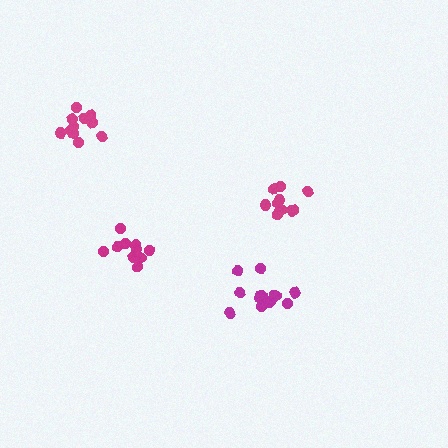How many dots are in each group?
Group 1: 10 dots, Group 2: 10 dots, Group 3: 11 dots, Group 4: 13 dots (44 total).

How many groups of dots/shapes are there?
There are 4 groups.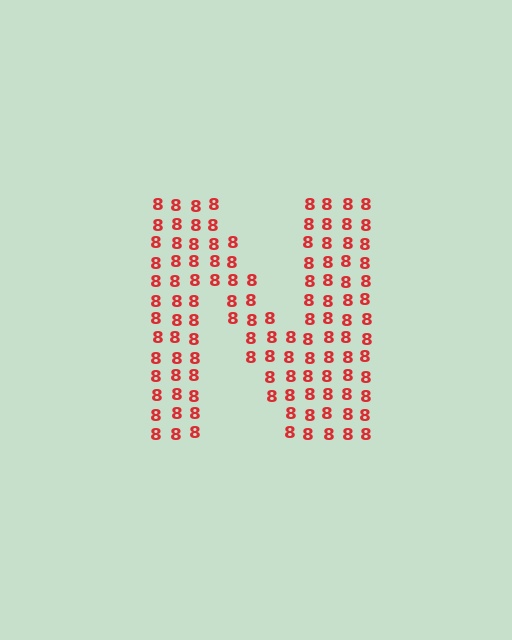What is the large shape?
The large shape is the letter N.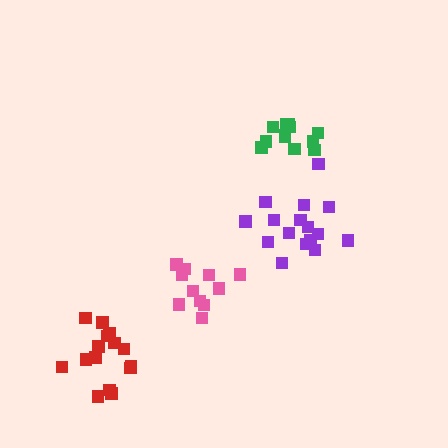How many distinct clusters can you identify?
There are 4 distinct clusters.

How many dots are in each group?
Group 1: 15 dots, Group 2: 11 dots, Group 3: 16 dots, Group 4: 12 dots (54 total).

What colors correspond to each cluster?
The clusters are colored: red, pink, purple, green.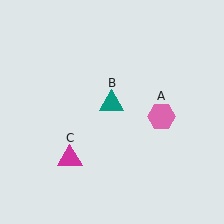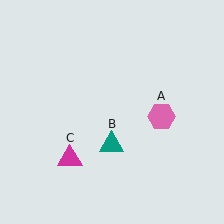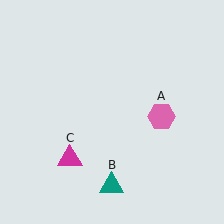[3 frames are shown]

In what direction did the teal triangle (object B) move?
The teal triangle (object B) moved down.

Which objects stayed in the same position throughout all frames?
Pink hexagon (object A) and magenta triangle (object C) remained stationary.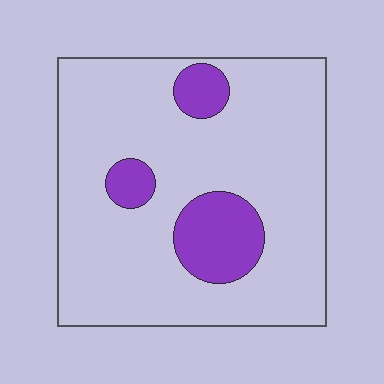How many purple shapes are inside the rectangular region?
3.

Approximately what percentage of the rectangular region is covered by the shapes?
Approximately 15%.